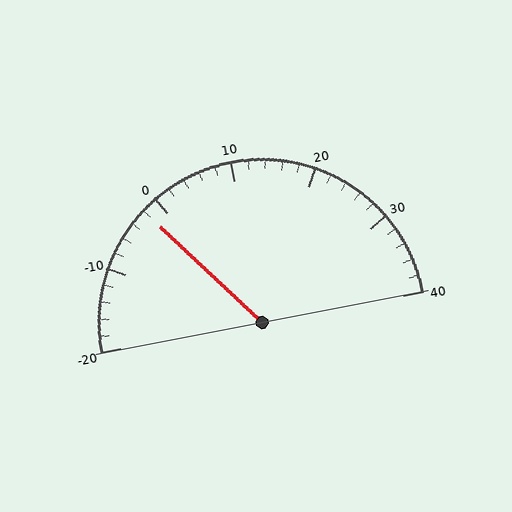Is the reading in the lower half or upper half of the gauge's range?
The reading is in the lower half of the range (-20 to 40).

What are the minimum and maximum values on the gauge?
The gauge ranges from -20 to 40.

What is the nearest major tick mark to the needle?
The nearest major tick mark is 0.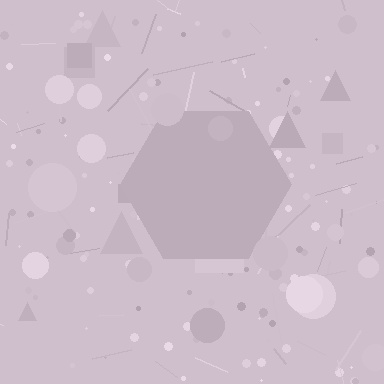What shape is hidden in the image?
A hexagon is hidden in the image.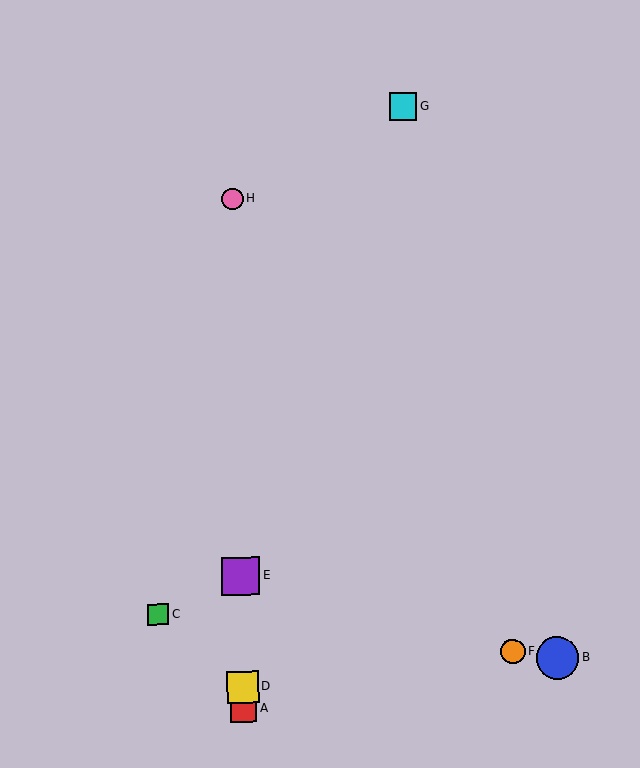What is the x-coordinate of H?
Object H is at x≈233.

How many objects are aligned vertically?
4 objects (A, D, E, H) are aligned vertically.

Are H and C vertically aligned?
No, H is at x≈233 and C is at x≈158.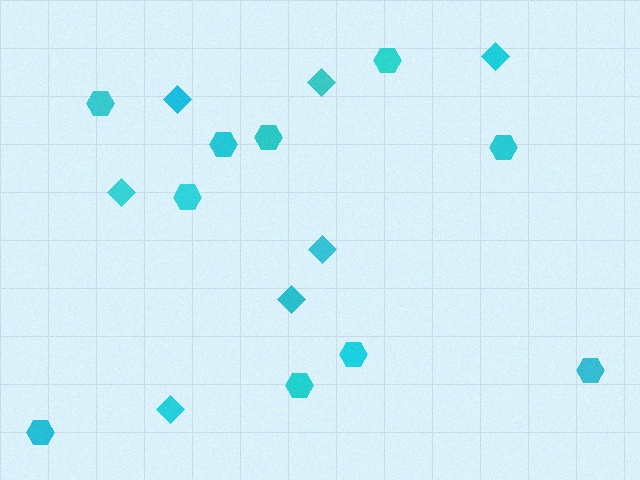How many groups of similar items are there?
There are 2 groups: one group of diamonds (7) and one group of hexagons (10).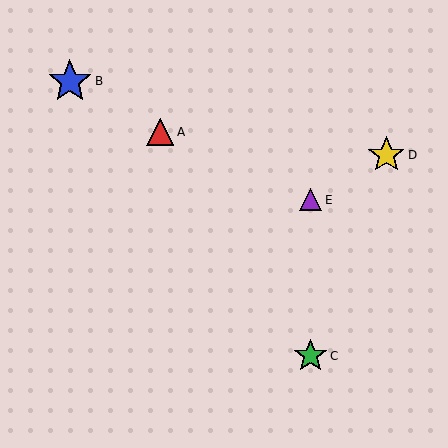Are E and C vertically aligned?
Yes, both are at x≈310.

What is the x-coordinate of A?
Object A is at x≈160.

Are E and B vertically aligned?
No, E is at x≈310 and B is at x≈70.